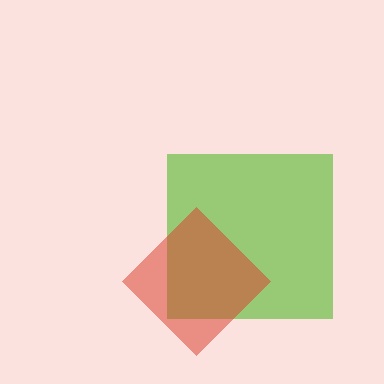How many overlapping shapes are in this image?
There are 2 overlapping shapes in the image.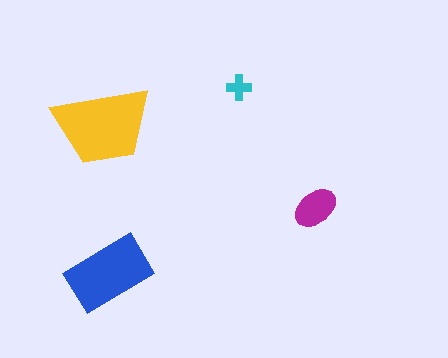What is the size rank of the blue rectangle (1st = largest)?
2nd.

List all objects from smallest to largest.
The cyan cross, the magenta ellipse, the blue rectangle, the yellow trapezoid.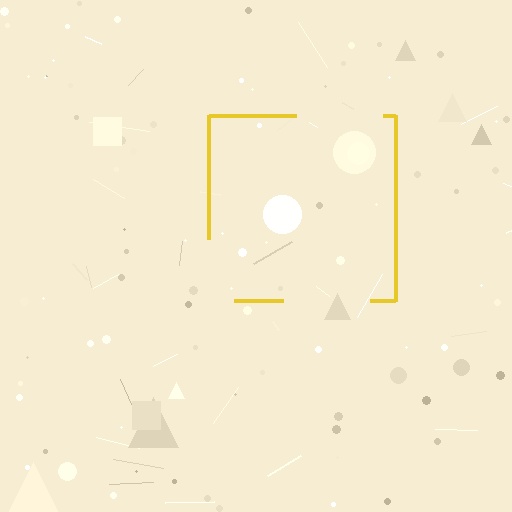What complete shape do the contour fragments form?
The contour fragments form a square.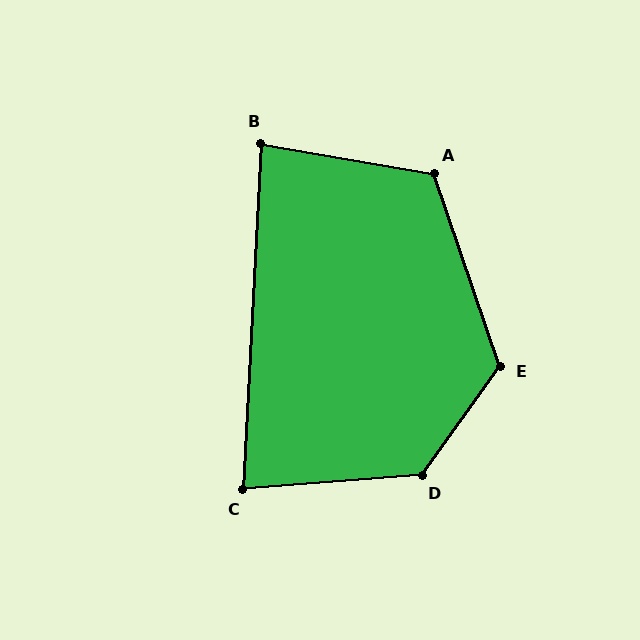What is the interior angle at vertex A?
Approximately 119 degrees (obtuse).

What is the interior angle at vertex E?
Approximately 126 degrees (obtuse).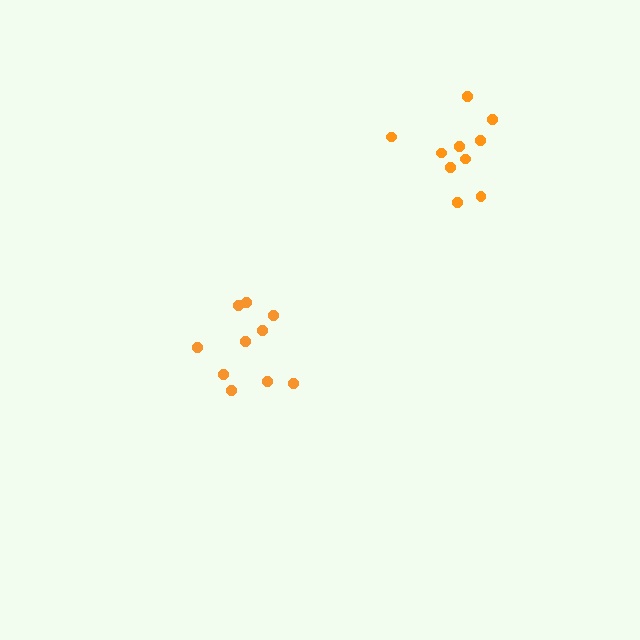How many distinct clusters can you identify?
There are 2 distinct clusters.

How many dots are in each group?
Group 1: 10 dots, Group 2: 10 dots (20 total).